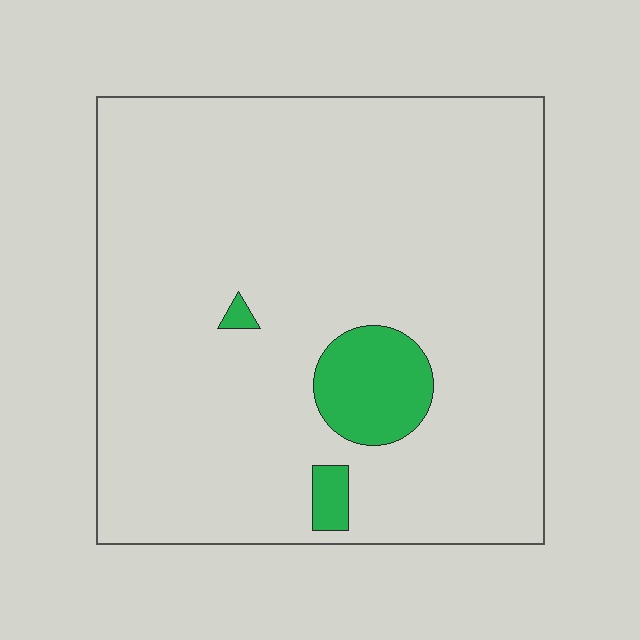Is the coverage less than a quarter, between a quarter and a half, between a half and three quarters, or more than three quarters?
Less than a quarter.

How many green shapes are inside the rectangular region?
3.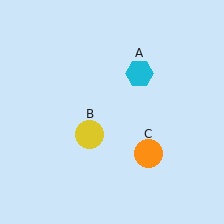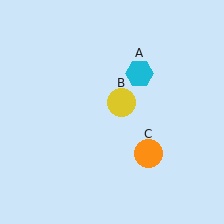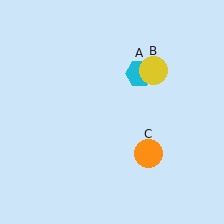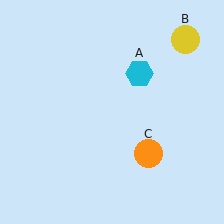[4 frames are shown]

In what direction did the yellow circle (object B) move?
The yellow circle (object B) moved up and to the right.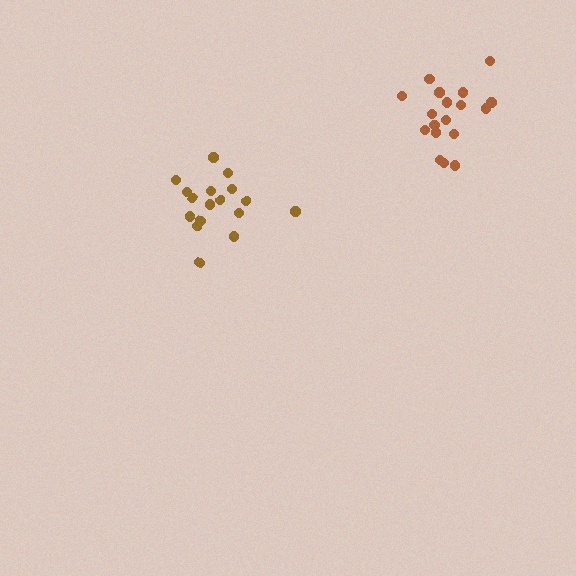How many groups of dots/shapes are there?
There are 2 groups.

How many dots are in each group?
Group 1: 17 dots, Group 2: 18 dots (35 total).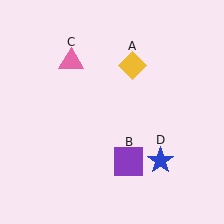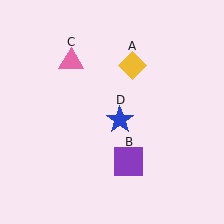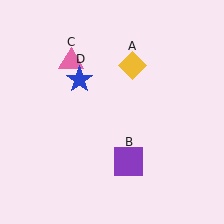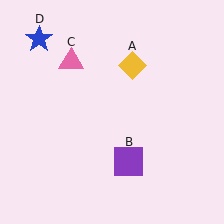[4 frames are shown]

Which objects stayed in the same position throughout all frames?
Yellow diamond (object A) and purple square (object B) and pink triangle (object C) remained stationary.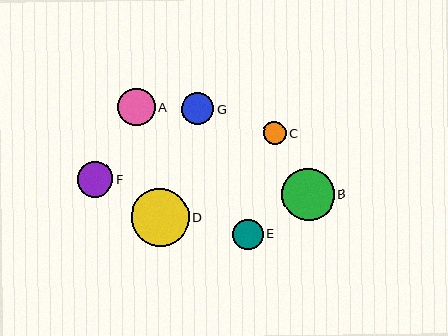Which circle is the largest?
Circle D is the largest with a size of approximately 58 pixels.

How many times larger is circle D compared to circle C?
Circle D is approximately 2.5 times the size of circle C.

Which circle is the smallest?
Circle C is the smallest with a size of approximately 23 pixels.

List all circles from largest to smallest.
From largest to smallest: D, B, A, F, G, E, C.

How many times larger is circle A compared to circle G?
Circle A is approximately 1.2 times the size of circle G.